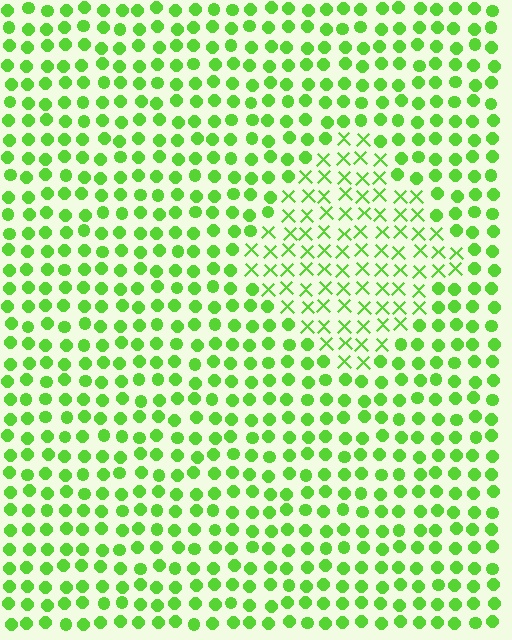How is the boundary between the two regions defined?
The boundary is defined by a change in element shape: X marks inside vs. circles outside. All elements share the same color and spacing.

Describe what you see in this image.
The image is filled with small lime elements arranged in a uniform grid. A diamond-shaped region contains X marks, while the surrounding area contains circles. The boundary is defined purely by the change in element shape.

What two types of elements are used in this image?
The image uses X marks inside the diamond region and circles outside it.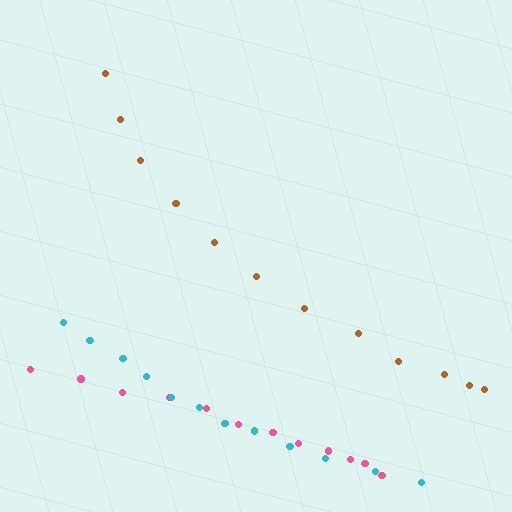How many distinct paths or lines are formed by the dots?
There are 3 distinct paths.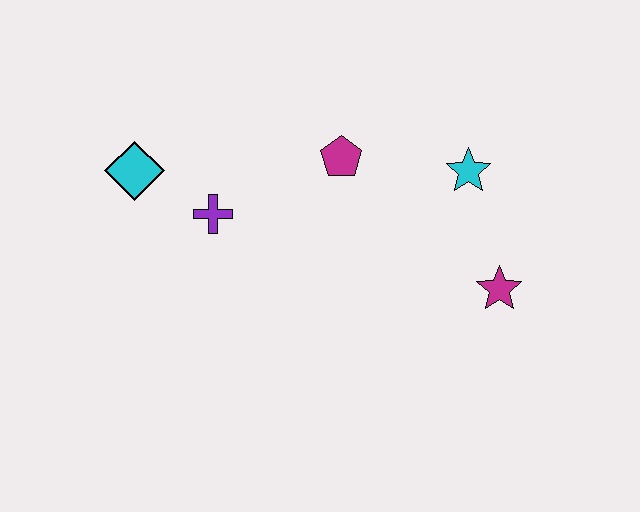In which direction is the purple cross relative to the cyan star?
The purple cross is to the left of the cyan star.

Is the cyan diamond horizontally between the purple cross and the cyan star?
No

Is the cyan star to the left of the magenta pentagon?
No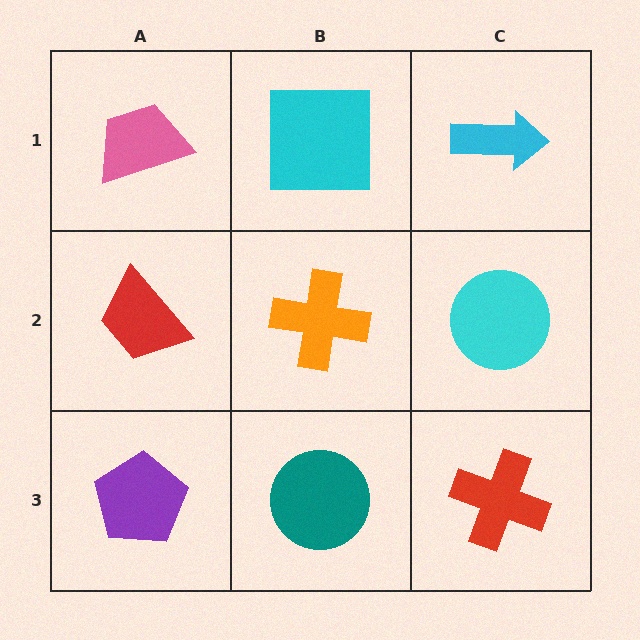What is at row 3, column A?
A purple pentagon.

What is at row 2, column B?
An orange cross.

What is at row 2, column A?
A red trapezoid.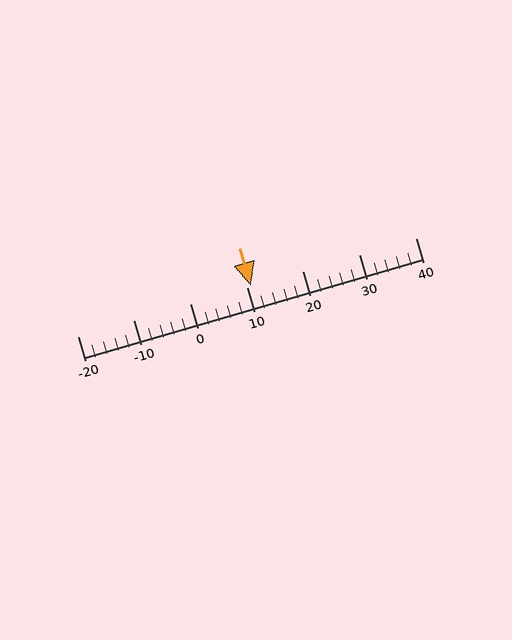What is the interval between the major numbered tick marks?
The major tick marks are spaced 10 units apart.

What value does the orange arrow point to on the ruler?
The orange arrow points to approximately 11.